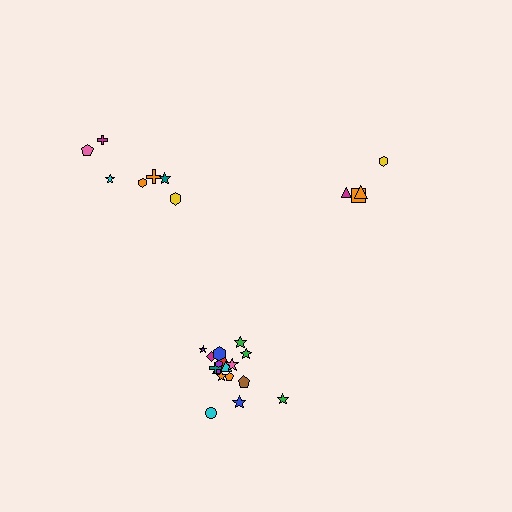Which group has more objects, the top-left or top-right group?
The top-left group.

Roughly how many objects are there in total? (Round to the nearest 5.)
Roughly 30 objects in total.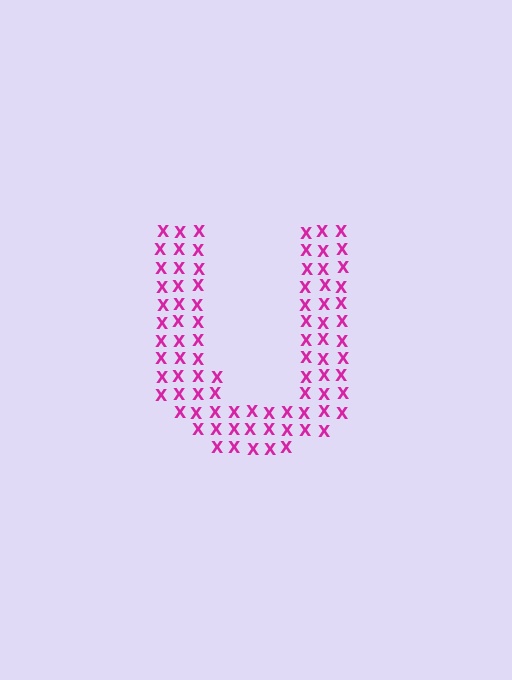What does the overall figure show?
The overall figure shows the letter U.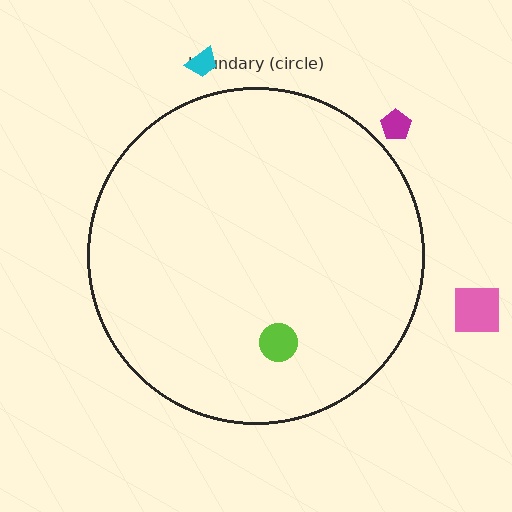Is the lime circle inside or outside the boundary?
Inside.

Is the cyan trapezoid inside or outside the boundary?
Outside.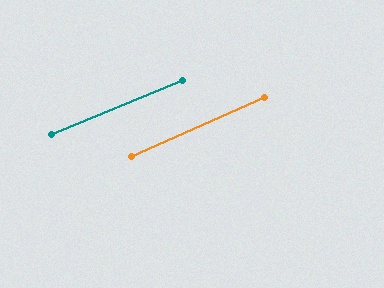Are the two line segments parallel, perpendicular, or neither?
Parallel — their directions differ by only 1.6°.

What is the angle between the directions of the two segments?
Approximately 2 degrees.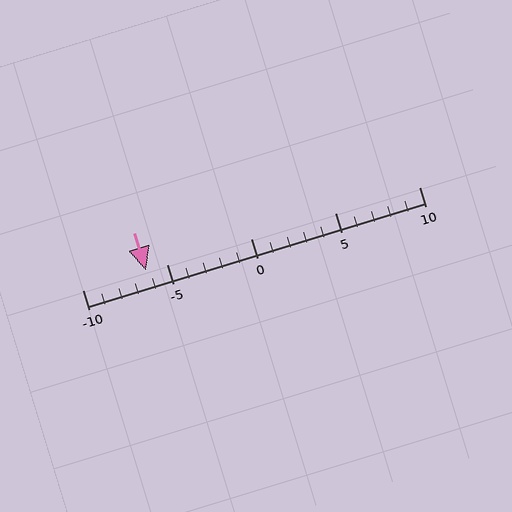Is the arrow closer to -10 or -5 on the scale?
The arrow is closer to -5.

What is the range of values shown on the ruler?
The ruler shows values from -10 to 10.